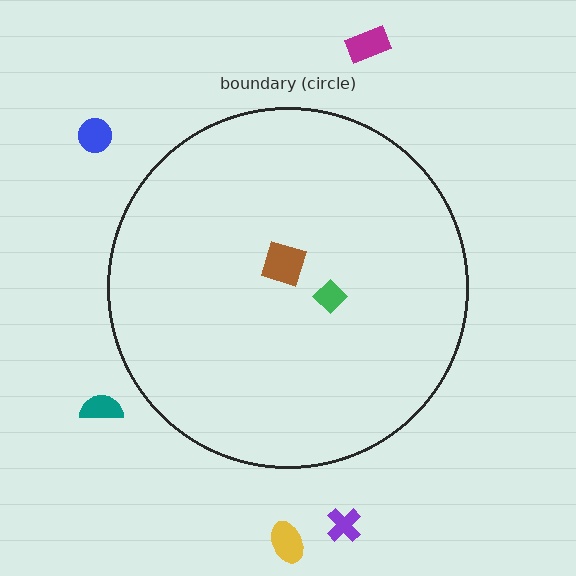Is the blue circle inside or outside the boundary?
Outside.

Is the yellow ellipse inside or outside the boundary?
Outside.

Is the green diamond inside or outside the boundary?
Inside.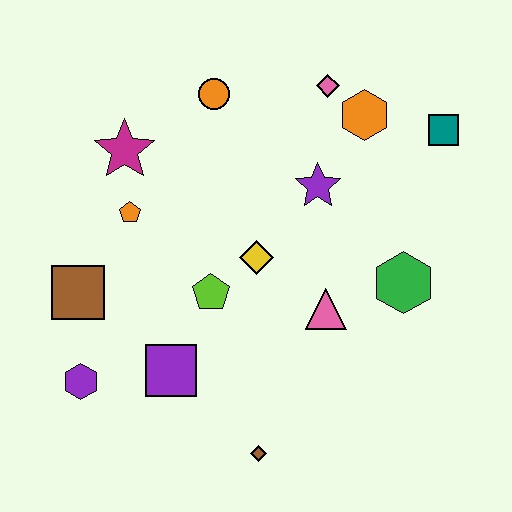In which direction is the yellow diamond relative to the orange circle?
The yellow diamond is below the orange circle.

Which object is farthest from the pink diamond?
The purple hexagon is farthest from the pink diamond.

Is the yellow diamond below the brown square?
No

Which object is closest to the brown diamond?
The purple square is closest to the brown diamond.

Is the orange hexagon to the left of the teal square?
Yes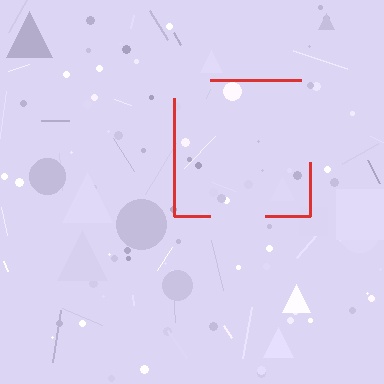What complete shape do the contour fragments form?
The contour fragments form a square.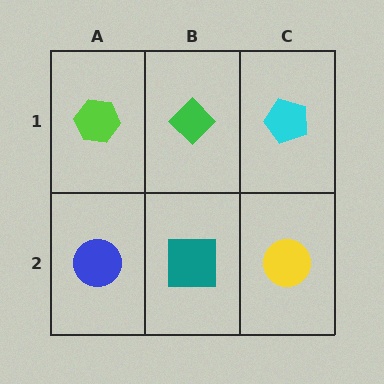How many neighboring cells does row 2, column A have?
2.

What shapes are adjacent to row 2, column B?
A green diamond (row 1, column B), a blue circle (row 2, column A), a yellow circle (row 2, column C).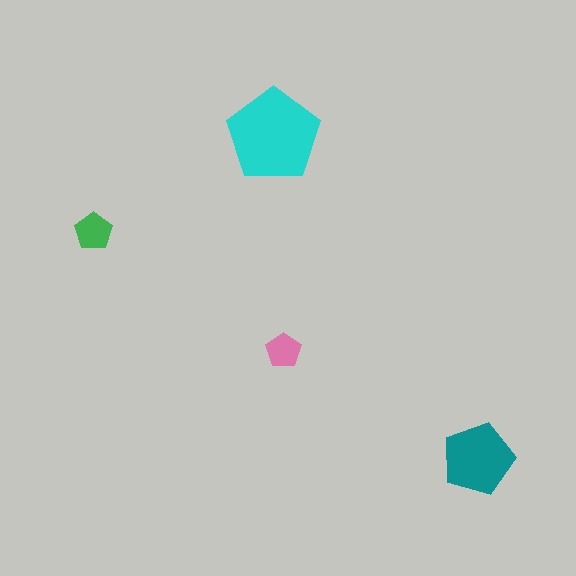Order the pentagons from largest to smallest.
the cyan one, the teal one, the green one, the pink one.